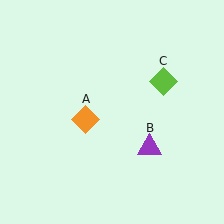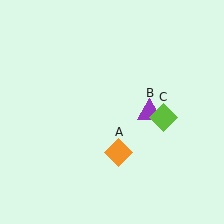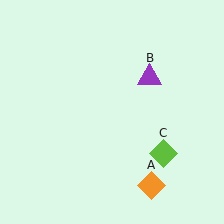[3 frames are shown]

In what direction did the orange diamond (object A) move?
The orange diamond (object A) moved down and to the right.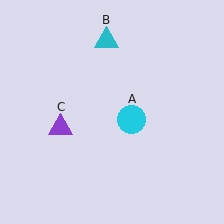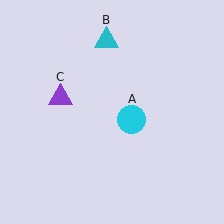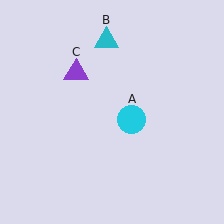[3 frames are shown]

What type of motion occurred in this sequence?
The purple triangle (object C) rotated clockwise around the center of the scene.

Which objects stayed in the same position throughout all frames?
Cyan circle (object A) and cyan triangle (object B) remained stationary.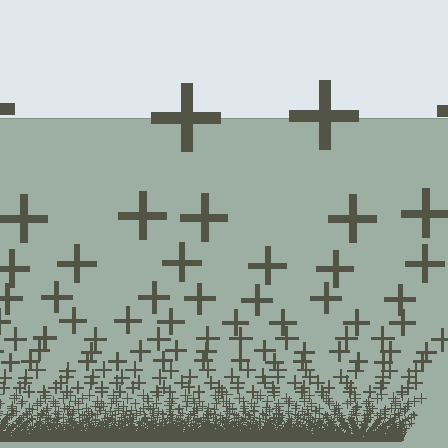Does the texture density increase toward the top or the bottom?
Density increases toward the bottom.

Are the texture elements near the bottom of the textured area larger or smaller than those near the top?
Smaller. The gradient is inverted — elements near the bottom are smaller and denser.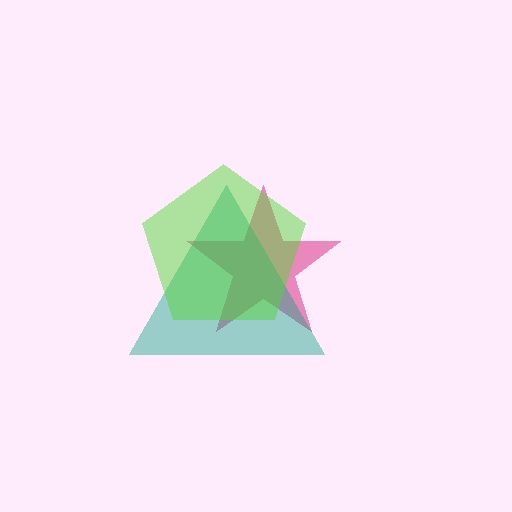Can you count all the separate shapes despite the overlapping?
Yes, there are 3 separate shapes.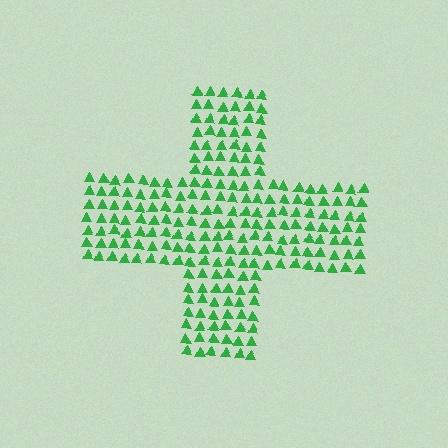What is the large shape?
The large shape is a cross.